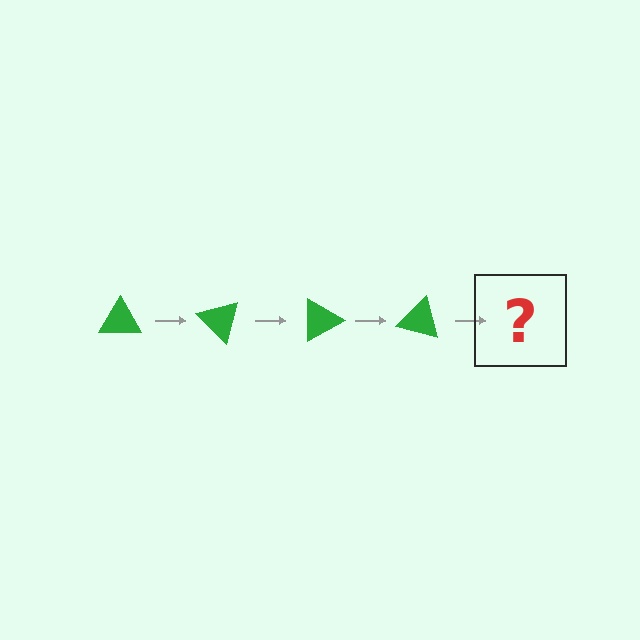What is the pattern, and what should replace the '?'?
The pattern is that the triangle rotates 45 degrees each step. The '?' should be a green triangle rotated 180 degrees.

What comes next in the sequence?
The next element should be a green triangle rotated 180 degrees.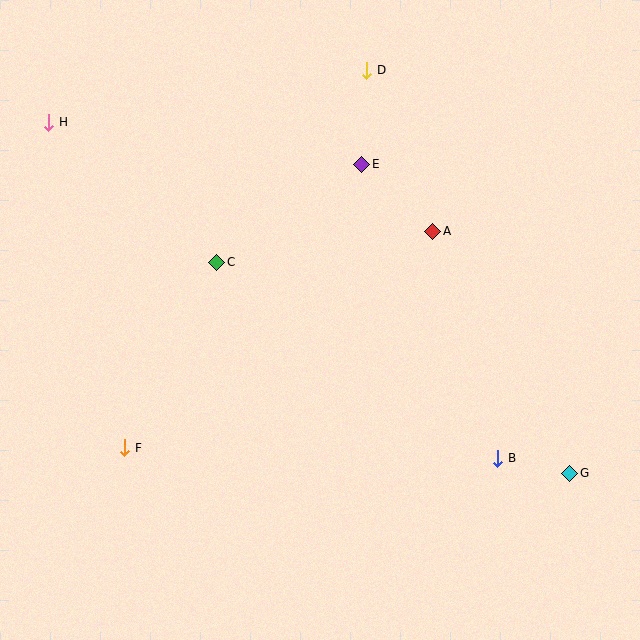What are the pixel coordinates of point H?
Point H is at (49, 122).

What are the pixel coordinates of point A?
Point A is at (433, 231).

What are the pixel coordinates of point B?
Point B is at (498, 458).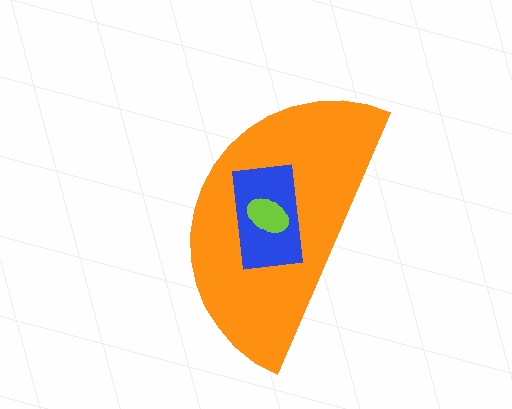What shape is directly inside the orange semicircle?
The blue rectangle.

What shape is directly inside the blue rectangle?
The lime ellipse.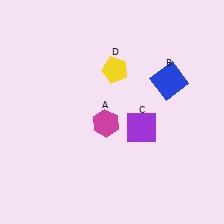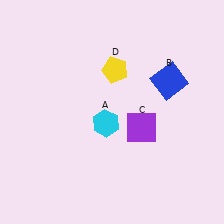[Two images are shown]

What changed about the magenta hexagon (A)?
In Image 1, A is magenta. In Image 2, it changed to cyan.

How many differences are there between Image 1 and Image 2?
There is 1 difference between the two images.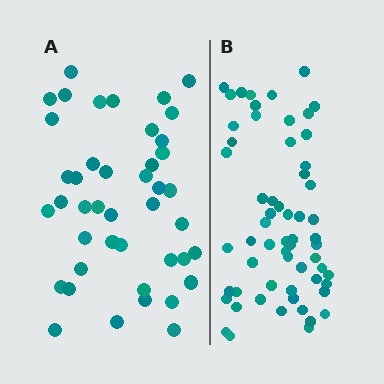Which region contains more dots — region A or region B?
Region B (the right region) has more dots.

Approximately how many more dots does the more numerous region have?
Region B has approximately 15 more dots than region A.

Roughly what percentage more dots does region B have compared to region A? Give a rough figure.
About 40% more.